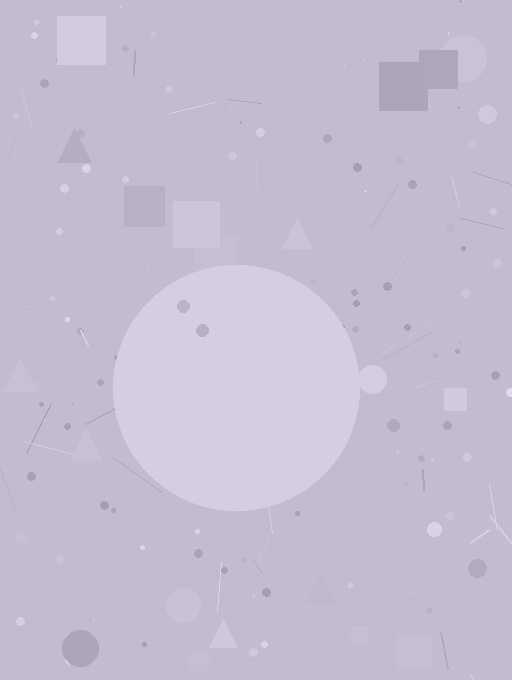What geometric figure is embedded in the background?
A circle is embedded in the background.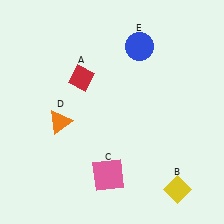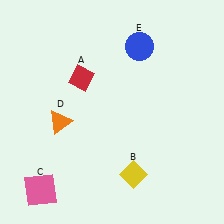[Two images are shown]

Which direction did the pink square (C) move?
The pink square (C) moved left.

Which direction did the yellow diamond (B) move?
The yellow diamond (B) moved left.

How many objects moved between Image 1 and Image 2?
2 objects moved between the two images.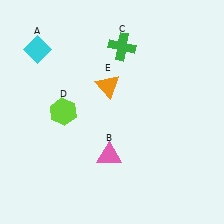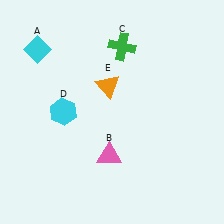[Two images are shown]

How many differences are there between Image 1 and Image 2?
There is 1 difference between the two images.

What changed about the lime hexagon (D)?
In Image 1, D is lime. In Image 2, it changed to cyan.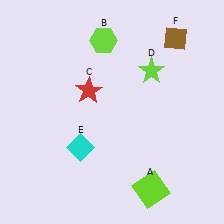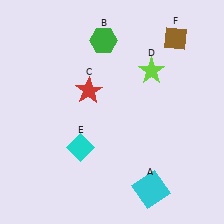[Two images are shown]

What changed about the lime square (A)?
In Image 1, A is lime. In Image 2, it changed to cyan.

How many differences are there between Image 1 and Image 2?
There are 2 differences between the two images.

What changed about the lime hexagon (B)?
In Image 1, B is lime. In Image 2, it changed to green.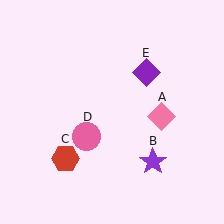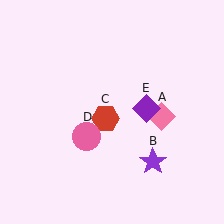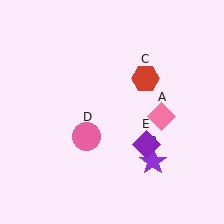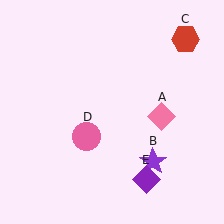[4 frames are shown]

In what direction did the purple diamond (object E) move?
The purple diamond (object E) moved down.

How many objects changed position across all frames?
2 objects changed position: red hexagon (object C), purple diamond (object E).